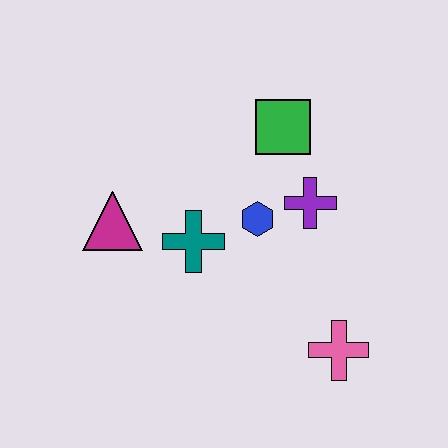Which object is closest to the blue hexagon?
The purple cross is closest to the blue hexagon.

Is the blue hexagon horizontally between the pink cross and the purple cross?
No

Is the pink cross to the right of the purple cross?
Yes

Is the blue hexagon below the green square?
Yes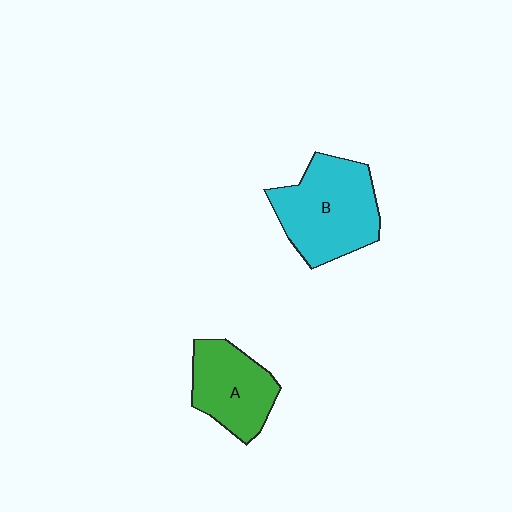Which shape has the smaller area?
Shape A (green).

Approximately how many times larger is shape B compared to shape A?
Approximately 1.4 times.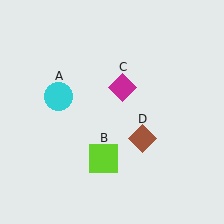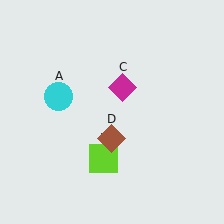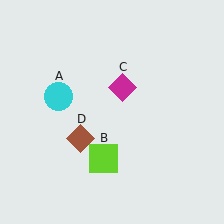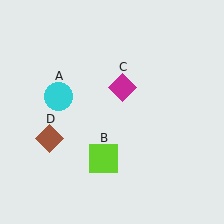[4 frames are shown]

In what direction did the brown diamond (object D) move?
The brown diamond (object D) moved left.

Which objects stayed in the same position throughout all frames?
Cyan circle (object A) and lime square (object B) and magenta diamond (object C) remained stationary.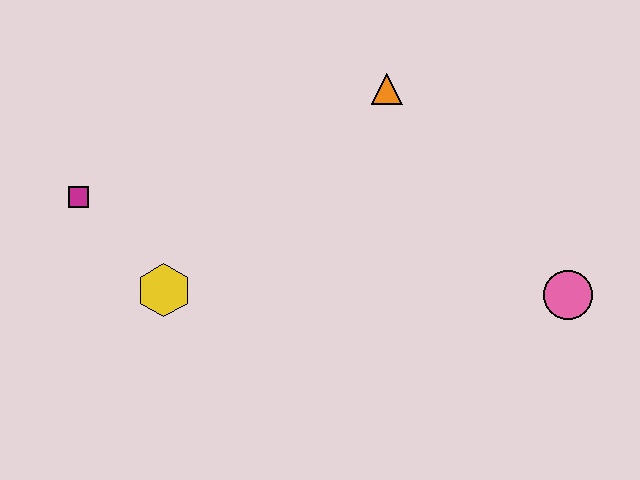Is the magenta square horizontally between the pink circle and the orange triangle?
No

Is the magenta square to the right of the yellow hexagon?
No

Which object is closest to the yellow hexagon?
The magenta square is closest to the yellow hexagon.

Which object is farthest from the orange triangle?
The magenta square is farthest from the orange triangle.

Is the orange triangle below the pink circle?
No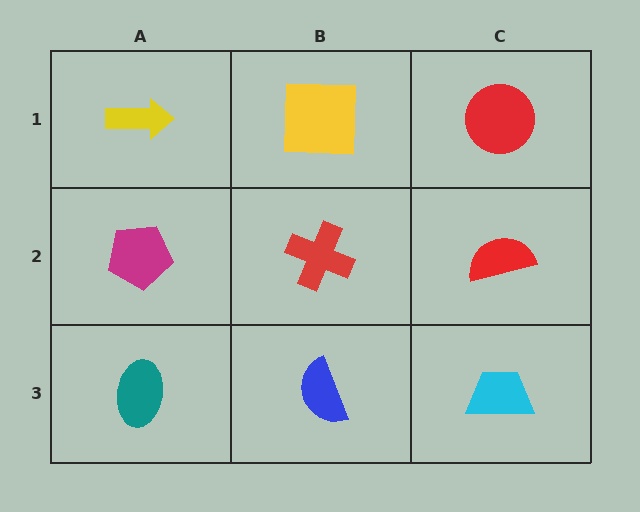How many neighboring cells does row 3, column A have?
2.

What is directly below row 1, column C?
A red semicircle.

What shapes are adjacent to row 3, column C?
A red semicircle (row 2, column C), a blue semicircle (row 3, column B).